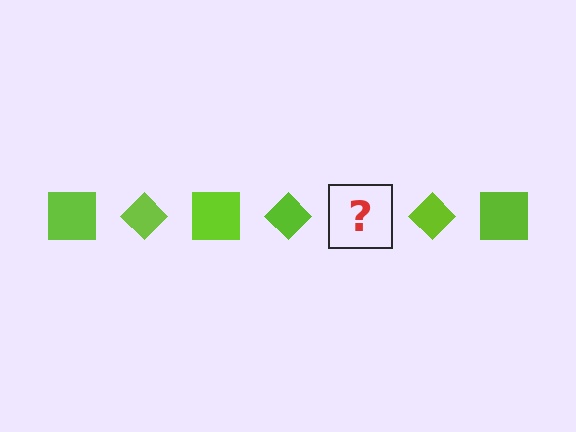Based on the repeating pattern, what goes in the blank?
The blank should be a lime square.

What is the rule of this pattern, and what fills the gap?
The rule is that the pattern cycles through square, diamond shapes in lime. The gap should be filled with a lime square.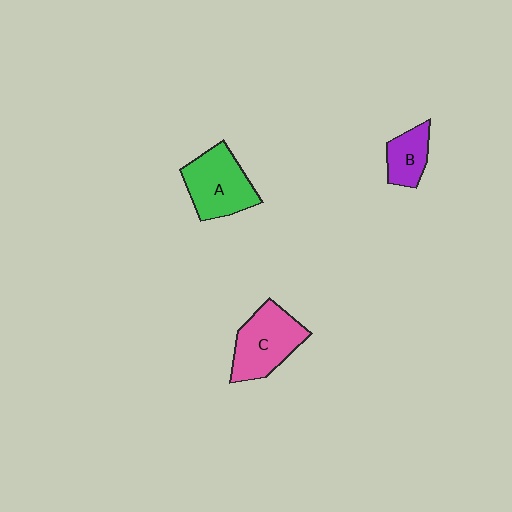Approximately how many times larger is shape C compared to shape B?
Approximately 1.8 times.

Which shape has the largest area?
Shape C (pink).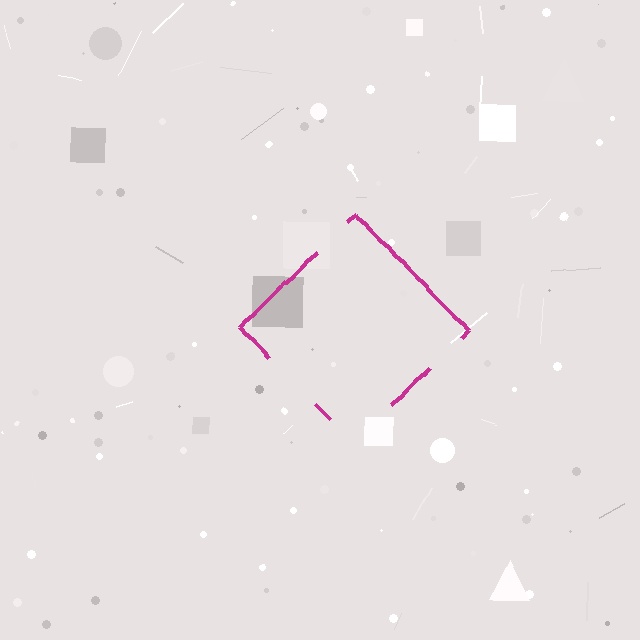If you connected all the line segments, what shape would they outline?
They would outline a diamond.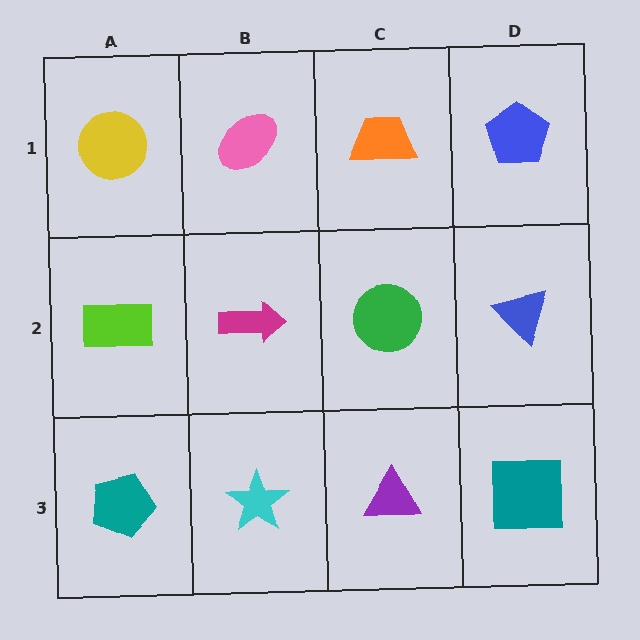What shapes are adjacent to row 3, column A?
A lime rectangle (row 2, column A), a cyan star (row 3, column B).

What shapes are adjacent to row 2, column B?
A pink ellipse (row 1, column B), a cyan star (row 3, column B), a lime rectangle (row 2, column A), a green circle (row 2, column C).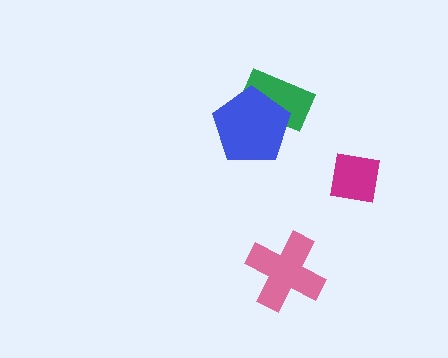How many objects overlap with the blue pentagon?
1 object overlaps with the blue pentagon.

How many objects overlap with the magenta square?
0 objects overlap with the magenta square.